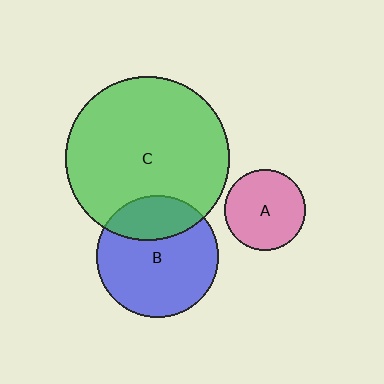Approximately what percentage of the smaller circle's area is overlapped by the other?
Approximately 25%.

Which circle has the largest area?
Circle C (green).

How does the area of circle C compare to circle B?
Approximately 1.8 times.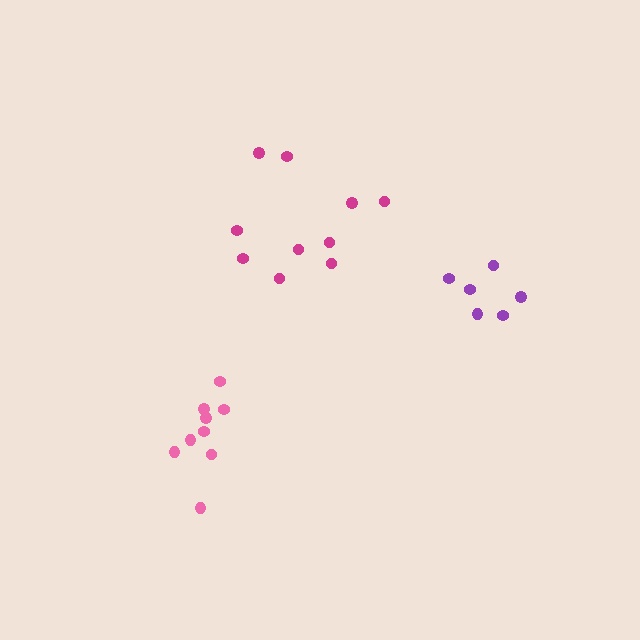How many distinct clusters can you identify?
There are 3 distinct clusters.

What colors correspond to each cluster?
The clusters are colored: magenta, pink, purple.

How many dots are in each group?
Group 1: 10 dots, Group 2: 9 dots, Group 3: 6 dots (25 total).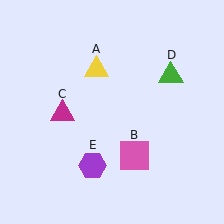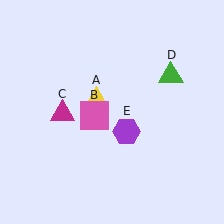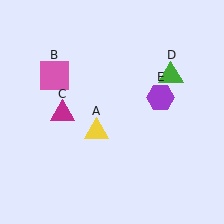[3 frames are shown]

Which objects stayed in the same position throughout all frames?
Magenta triangle (object C) and green triangle (object D) remained stationary.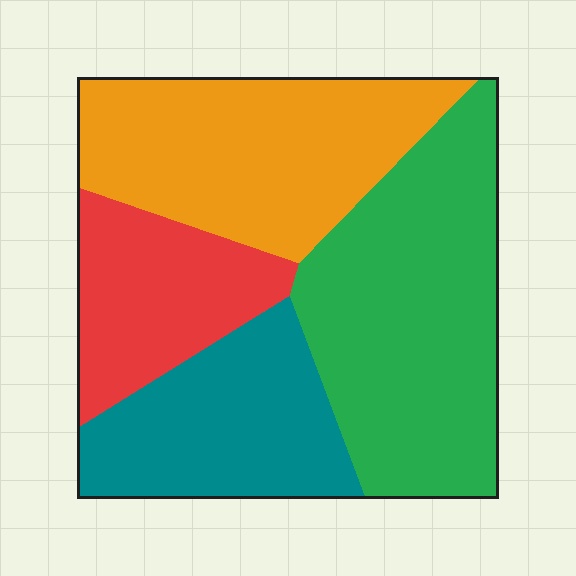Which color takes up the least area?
Red, at roughly 15%.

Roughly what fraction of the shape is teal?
Teal takes up less than a quarter of the shape.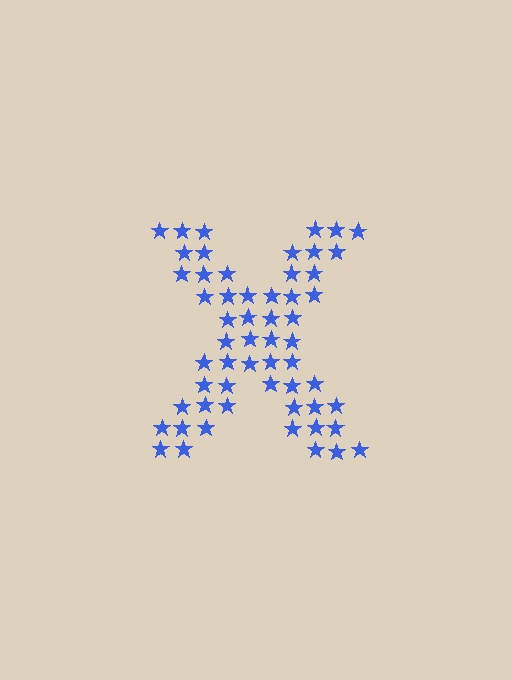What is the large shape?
The large shape is the letter X.